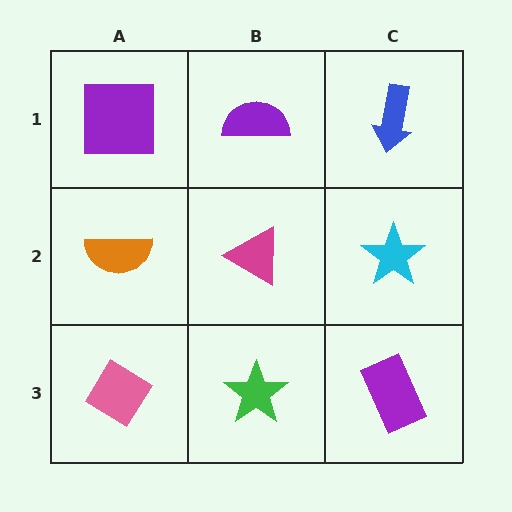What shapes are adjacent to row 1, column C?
A cyan star (row 2, column C), a purple semicircle (row 1, column B).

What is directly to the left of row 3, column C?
A green star.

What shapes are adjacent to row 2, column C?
A blue arrow (row 1, column C), a purple rectangle (row 3, column C), a magenta triangle (row 2, column B).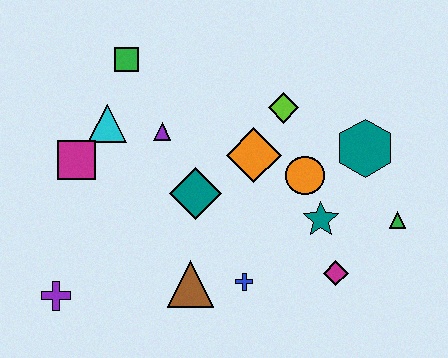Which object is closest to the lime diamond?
The orange diamond is closest to the lime diamond.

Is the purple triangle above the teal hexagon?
Yes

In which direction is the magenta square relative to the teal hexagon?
The magenta square is to the left of the teal hexagon.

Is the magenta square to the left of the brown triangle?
Yes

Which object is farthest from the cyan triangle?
The green triangle is farthest from the cyan triangle.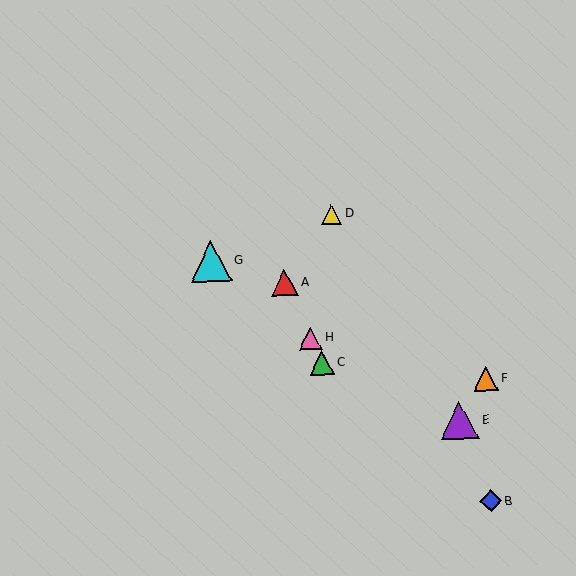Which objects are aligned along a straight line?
Objects A, C, H are aligned along a straight line.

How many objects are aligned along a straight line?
3 objects (A, C, H) are aligned along a straight line.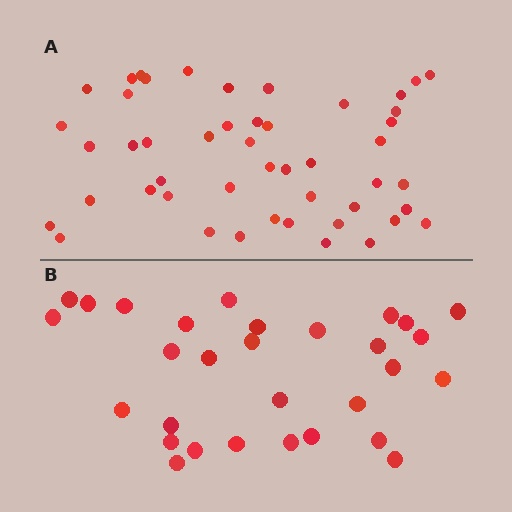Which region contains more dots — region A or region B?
Region A (the top region) has more dots.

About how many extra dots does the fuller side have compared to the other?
Region A has approximately 20 more dots than region B.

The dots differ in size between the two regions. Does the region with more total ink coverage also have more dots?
No. Region B has more total ink coverage because its dots are larger, but region A actually contains more individual dots. Total area can be misleading — the number of items is what matters here.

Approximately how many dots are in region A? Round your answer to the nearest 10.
About 50 dots. (The exact count is 48, which rounds to 50.)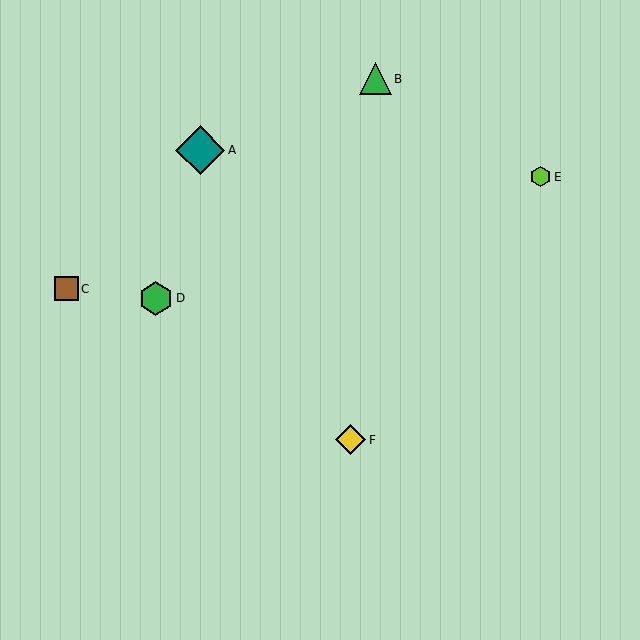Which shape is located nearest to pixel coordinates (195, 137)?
The teal diamond (labeled A) at (200, 150) is nearest to that location.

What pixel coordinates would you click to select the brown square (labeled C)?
Click at (67, 289) to select the brown square C.